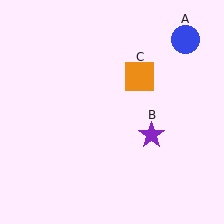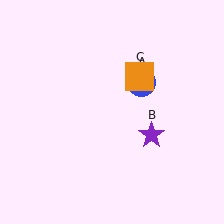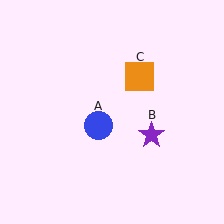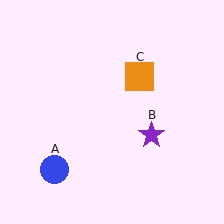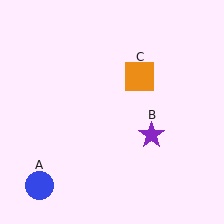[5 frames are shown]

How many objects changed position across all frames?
1 object changed position: blue circle (object A).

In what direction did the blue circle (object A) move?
The blue circle (object A) moved down and to the left.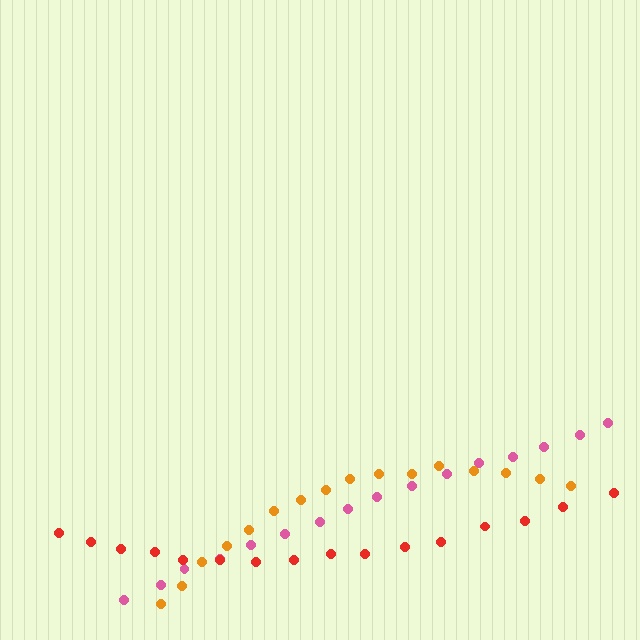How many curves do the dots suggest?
There are 3 distinct paths.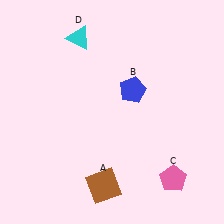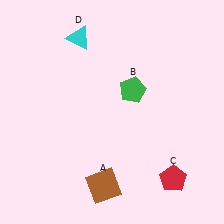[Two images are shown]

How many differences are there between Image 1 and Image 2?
There are 2 differences between the two images.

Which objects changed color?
B changed from blue to green. C changed from pink to red.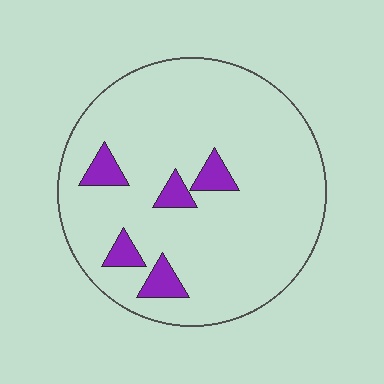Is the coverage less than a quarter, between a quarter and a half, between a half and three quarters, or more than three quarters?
Less than a quarter.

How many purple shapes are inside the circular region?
5.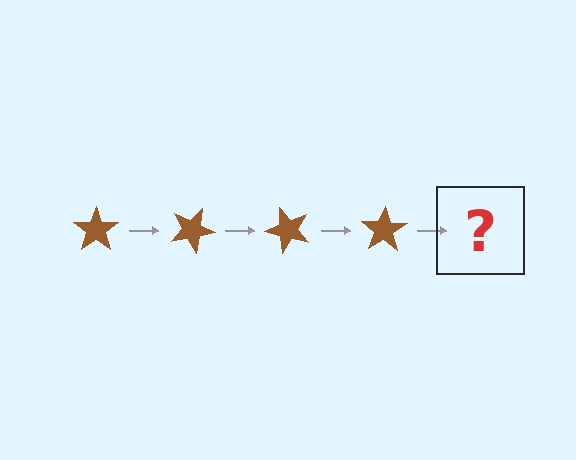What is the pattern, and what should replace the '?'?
The pattern is that the star rotates 25 degrees each step. The '?' should be a brown star rotated 100 degrees.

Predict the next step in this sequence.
The next step is a brown star rotated 100 degrees.